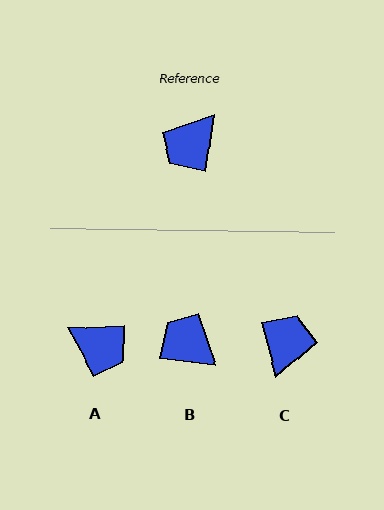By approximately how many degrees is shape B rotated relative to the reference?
Approximately 89 degrees clockwise.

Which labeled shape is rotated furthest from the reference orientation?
C, about 157 degrees away.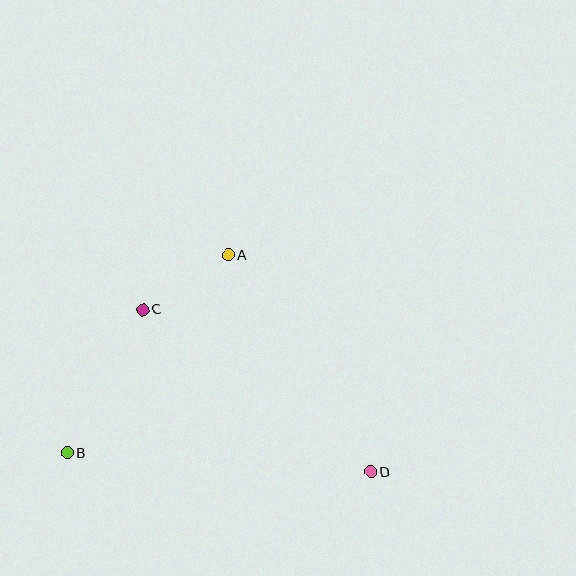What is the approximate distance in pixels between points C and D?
The distance between C and D is approximately 280 pixels.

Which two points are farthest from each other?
Points B and D are farthest from each other.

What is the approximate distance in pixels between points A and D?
The distance between A and D is approximately 260 pixels.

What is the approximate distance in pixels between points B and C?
The distance between B and C is approximately 162 pixels.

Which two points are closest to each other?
Points A and C are closest to each other.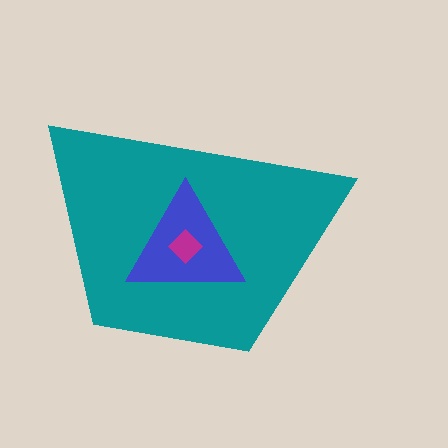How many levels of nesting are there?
3.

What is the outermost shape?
The teal trapezoid.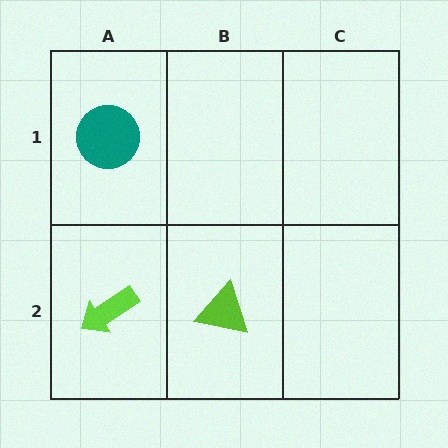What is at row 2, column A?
A lime arrow.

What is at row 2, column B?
A lime triangle.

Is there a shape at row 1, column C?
No, that cell is empty.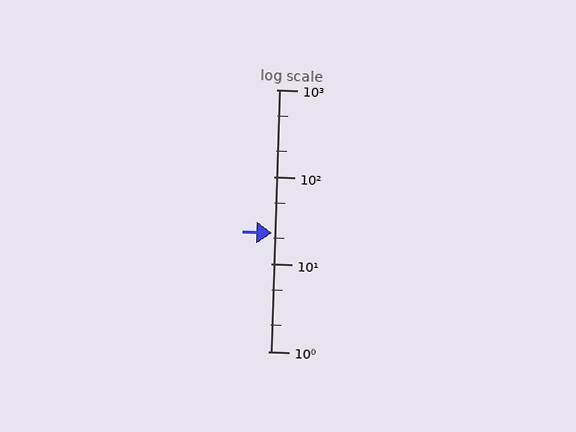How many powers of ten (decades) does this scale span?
The scale spans 3 decades, from 1 to 1000.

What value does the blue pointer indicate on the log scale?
The pointer indicates approximately 23.